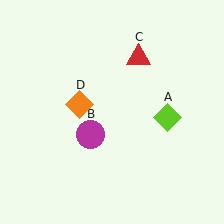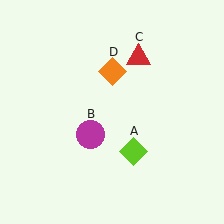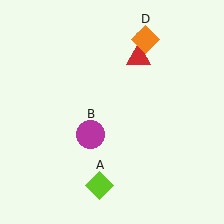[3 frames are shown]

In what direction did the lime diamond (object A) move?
The lime diamond (object A) moved down and to the left.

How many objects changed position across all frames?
2 objects changed position: lime diamond (object A), orange diamond (object D).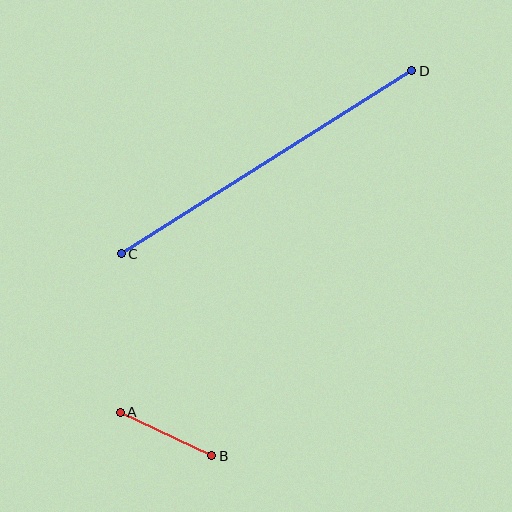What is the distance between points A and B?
The distance is approximately 101 pixels.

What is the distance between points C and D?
The distance is approximately 343 pixels.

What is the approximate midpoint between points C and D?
The midpoint is at approximately (266, 162) pixels.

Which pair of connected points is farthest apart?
Points C and D are farthest apart.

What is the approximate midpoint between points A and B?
The midpoint is at approximately (166, 434) pixels.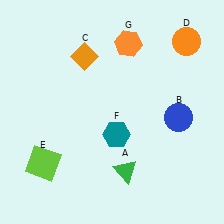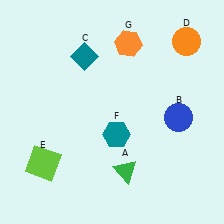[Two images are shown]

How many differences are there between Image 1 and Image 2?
There is 1 difference between the two images.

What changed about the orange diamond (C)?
In Image 1, C is orange. In Image 2, it changed to teal.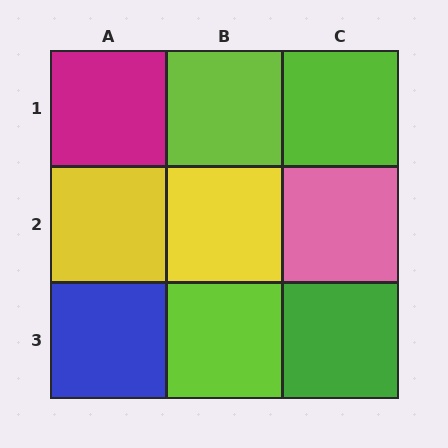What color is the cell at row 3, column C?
Green.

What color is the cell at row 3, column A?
Blue.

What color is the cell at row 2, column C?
Pink.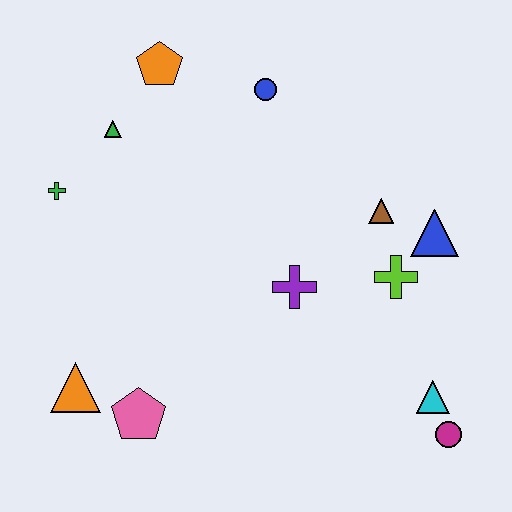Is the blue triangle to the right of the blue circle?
Yes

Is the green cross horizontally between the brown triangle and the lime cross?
No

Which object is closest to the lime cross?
The blue triangle is closest to the lime cross.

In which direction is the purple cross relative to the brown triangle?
The purple cross is to the left of the brown triangle.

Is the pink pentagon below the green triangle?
Yes